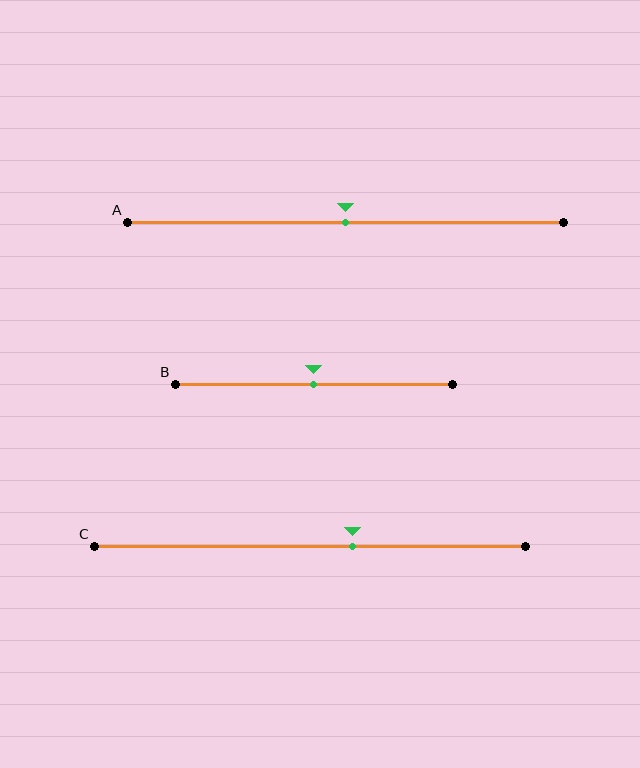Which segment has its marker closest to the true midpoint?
Segment A has its marker closest to the true midpoint.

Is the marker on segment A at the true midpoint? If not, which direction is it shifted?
Yes, the marker on segment A is at the true midpoint.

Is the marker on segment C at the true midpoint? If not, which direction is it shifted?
No, the marker on segment C is shifted to the right by about 10% of the segment length.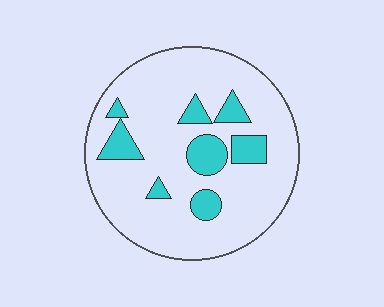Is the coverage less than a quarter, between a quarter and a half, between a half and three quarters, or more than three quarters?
Less than a quarter.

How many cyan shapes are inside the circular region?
8.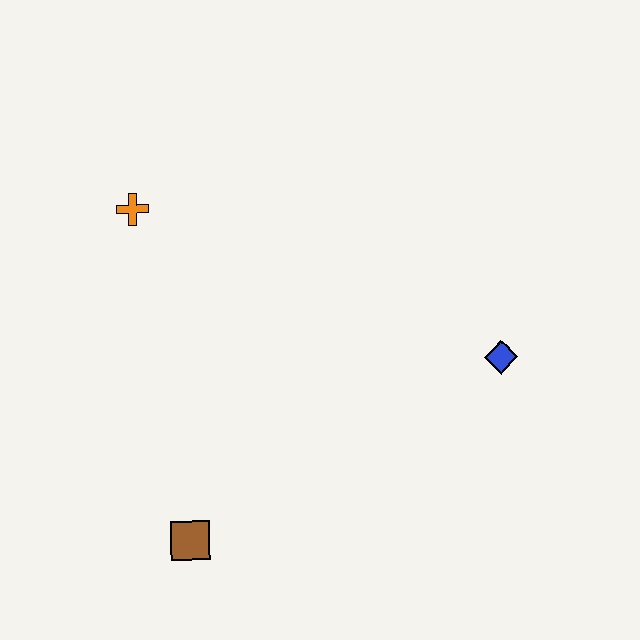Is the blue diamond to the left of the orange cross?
No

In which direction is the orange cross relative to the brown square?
The orange cross is above the brown square.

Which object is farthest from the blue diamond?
The orange cross is farthest from the blue diamond.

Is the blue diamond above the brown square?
Yes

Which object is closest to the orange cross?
The brown square is closest to the orange cross.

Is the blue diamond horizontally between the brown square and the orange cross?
No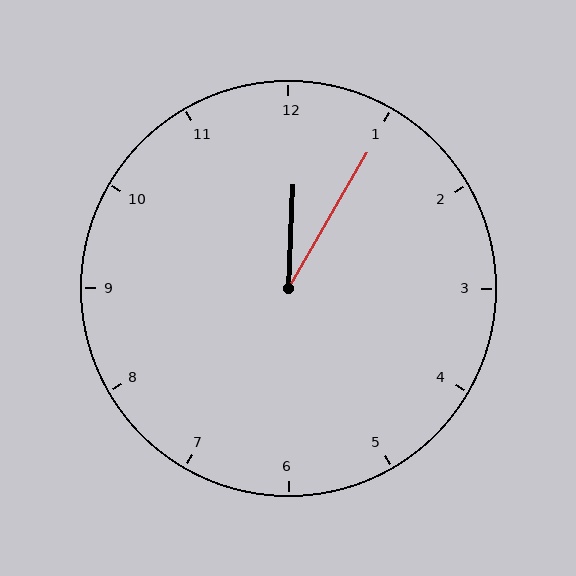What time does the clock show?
12:05.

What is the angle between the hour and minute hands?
Approximately 28 degrees.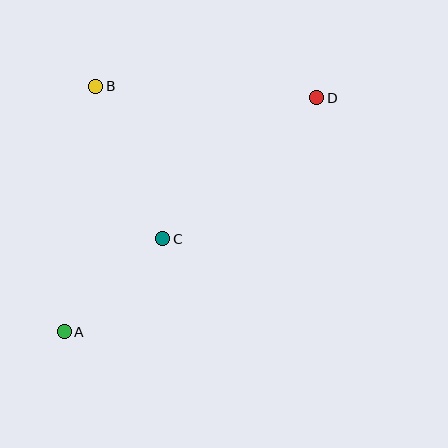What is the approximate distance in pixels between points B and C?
The distance between B and C is approximately 167 pixels.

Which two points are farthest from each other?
Points A and D are farthest from each other.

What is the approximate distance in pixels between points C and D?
The distance between C and D is approximately 209 pixels.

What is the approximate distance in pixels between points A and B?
The distance between A and B is approximately 248 pixels.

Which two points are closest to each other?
Points A and C are closest to each other.